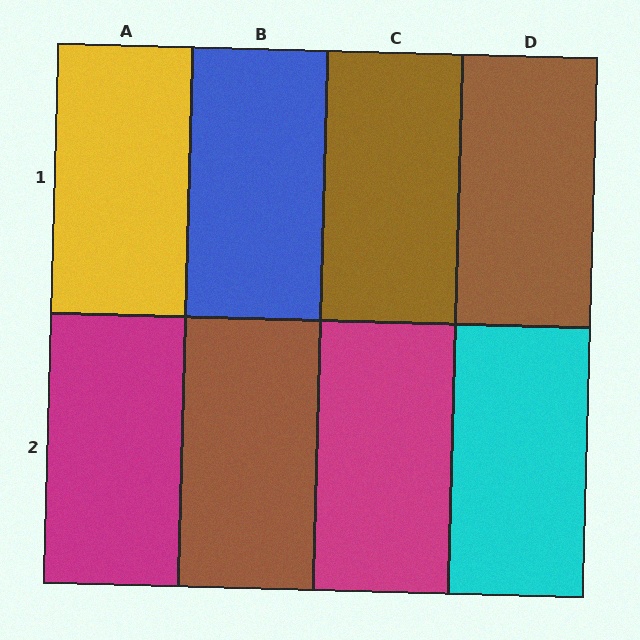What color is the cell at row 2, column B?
Brown.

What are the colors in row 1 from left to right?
Yellow, blue, brown, brown.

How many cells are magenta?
2 cells are magenta.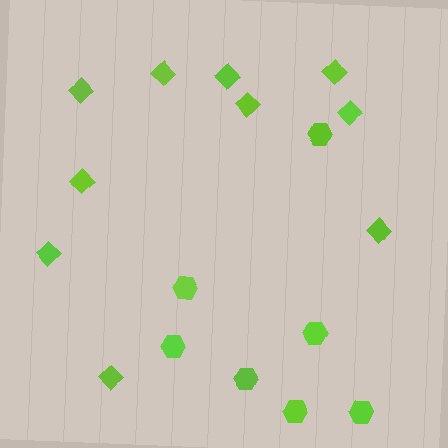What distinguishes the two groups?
There are 2 groups: one group of diamonds (10) and one group of hexagons (7).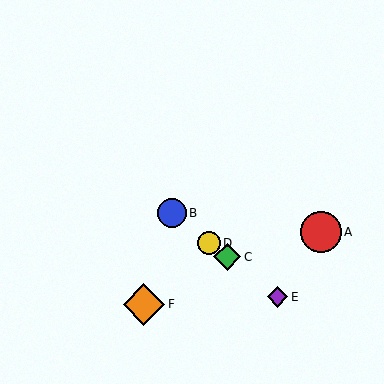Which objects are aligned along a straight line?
Objects B, C, D, E are aligned along a straight line.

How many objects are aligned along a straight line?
4 objects (B, C, D, E) are aligned along a straight line.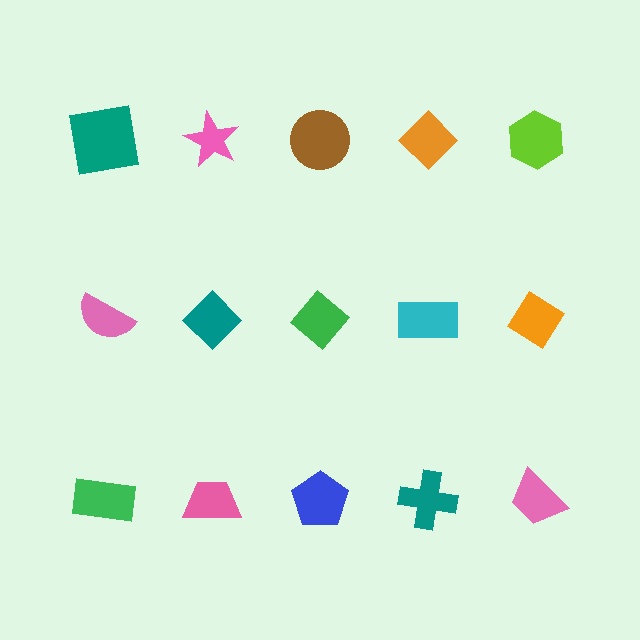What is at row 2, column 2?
A teal diamond.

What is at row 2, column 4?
A cyan rectangle.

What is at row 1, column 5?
A lime hexagon.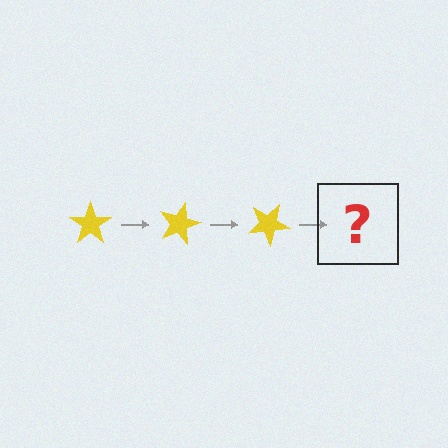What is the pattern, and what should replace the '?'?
The pattern is that the star rotates 15 degrees each step. The '?' should be a yellow star rotated 45 degrees.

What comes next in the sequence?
The next element should be a yellow star rotated 45 degrees.